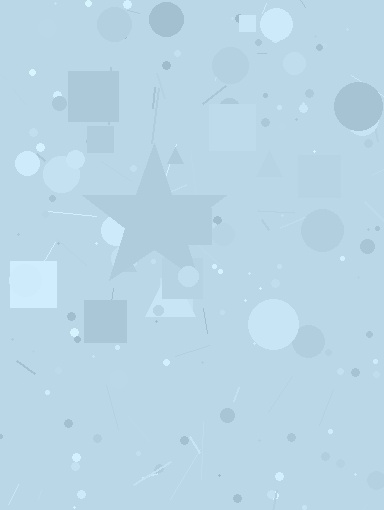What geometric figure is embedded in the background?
A star is embedded in the background.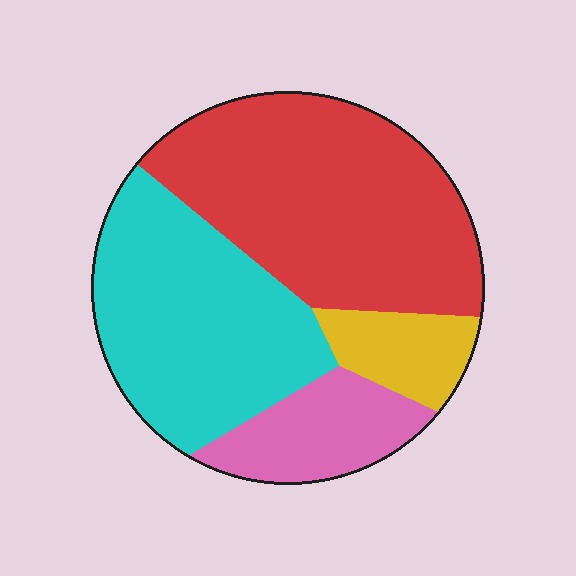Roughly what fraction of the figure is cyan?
Cyan takes up about one third (1/3) of the figure.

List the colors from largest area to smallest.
From largest to smallest: red, cyan, pink, yellow.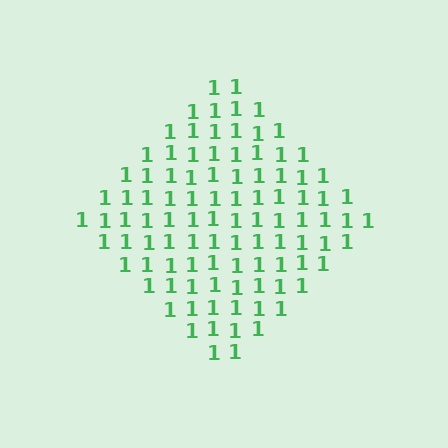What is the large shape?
The large shape is a diamond.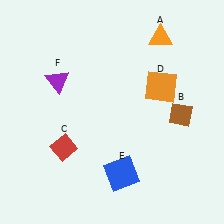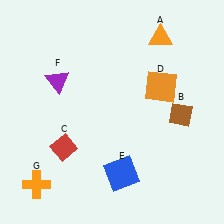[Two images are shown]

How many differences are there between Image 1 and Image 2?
There is 1 difference between the two images.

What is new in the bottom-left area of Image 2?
An orange cross (G) was added in the bottom-left area of Image 2.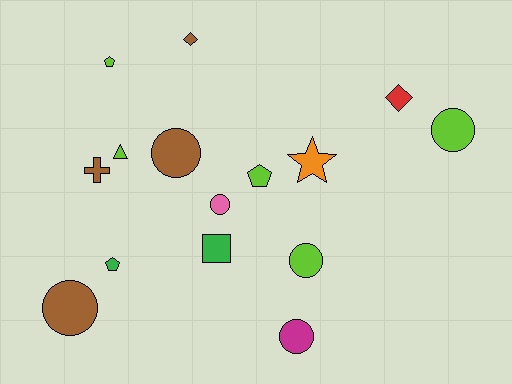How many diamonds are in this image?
There are 2 diamonds.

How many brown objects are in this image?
There are 4 brown objects.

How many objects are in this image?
There are 15 objects.